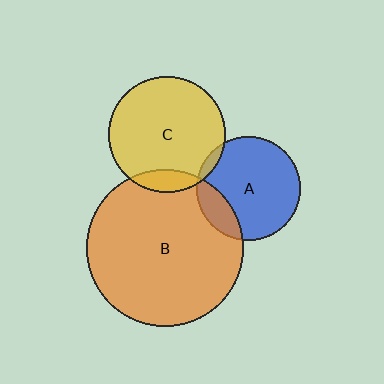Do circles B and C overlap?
Yes.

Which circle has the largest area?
Circle B (orange).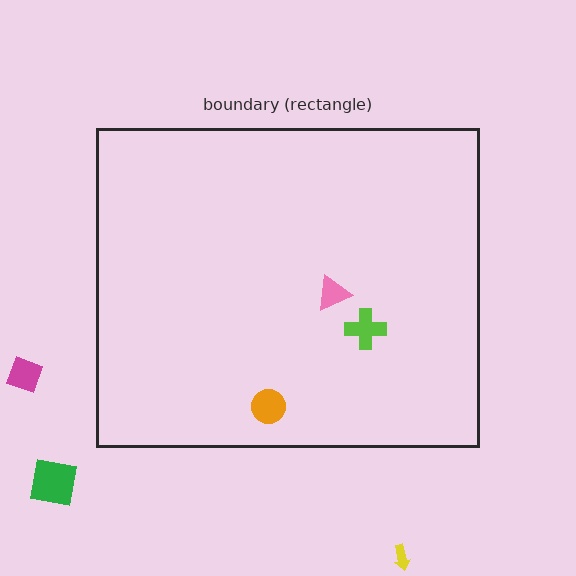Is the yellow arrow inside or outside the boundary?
Outside.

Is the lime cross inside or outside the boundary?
Inside.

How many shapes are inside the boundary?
3 inside, 3 outside.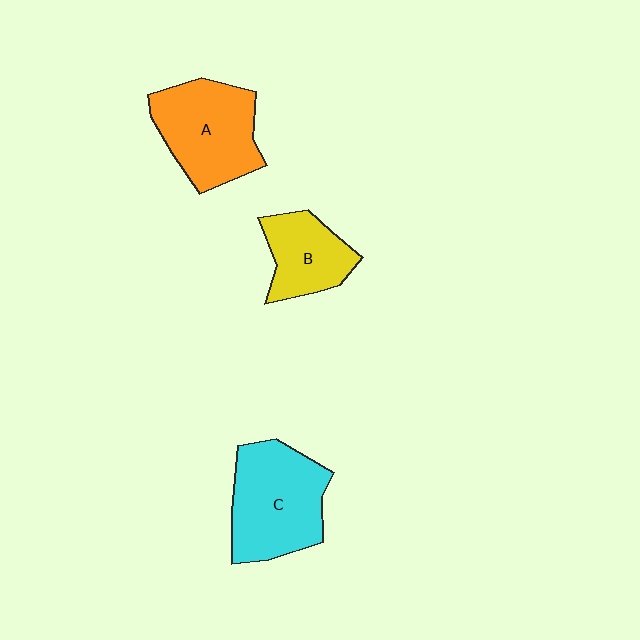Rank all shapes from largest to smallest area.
From largest to smallest: C (cyan), A (orange), B (yellow).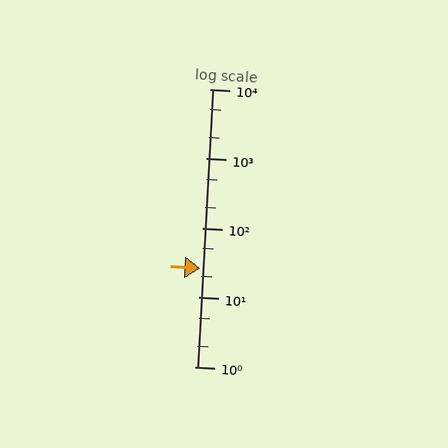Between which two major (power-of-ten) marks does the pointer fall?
The pointer is between 10 and 100.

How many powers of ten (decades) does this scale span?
The scale spans 4 decades, from 1 to 10000.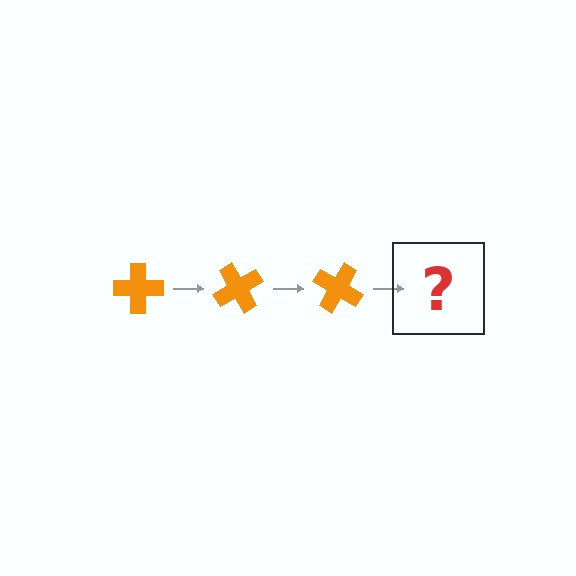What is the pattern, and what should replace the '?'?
The pattern is that the cross rotates 60 degrees each step. The '?' should be an orange cross rotated 180 degrees.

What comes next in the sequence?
The next element should be an orange cross rotated 180 degrees.